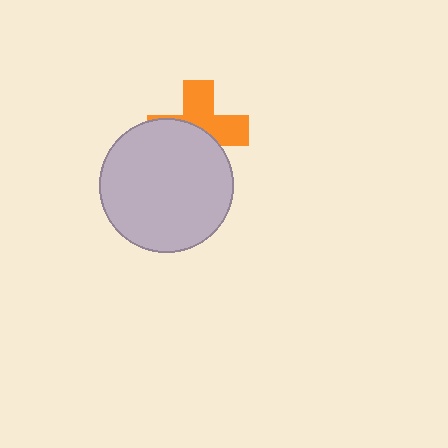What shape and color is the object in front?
The object in front is a light gray circle.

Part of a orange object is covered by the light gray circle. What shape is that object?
It is a cross.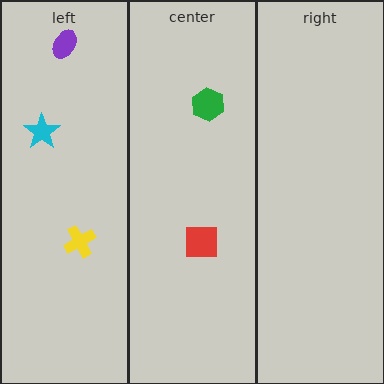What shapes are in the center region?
The red square, the green hexagon.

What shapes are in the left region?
The cyan star, the purple ellipse, the yellow cross.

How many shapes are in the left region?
3.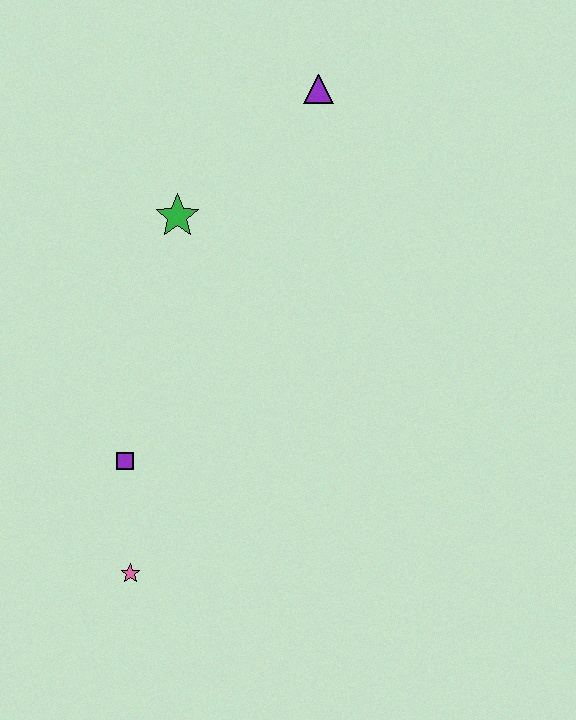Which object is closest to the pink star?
The purple square is closest to the pink star.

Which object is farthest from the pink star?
The purple triangle is farthest from the pink star.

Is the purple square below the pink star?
No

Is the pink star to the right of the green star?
No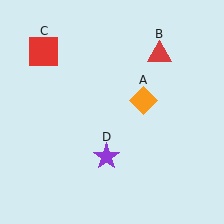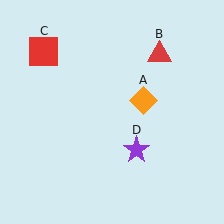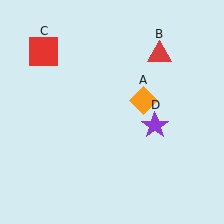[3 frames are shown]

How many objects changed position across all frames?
1 object changed position: purple star (object D).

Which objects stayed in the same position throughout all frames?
Orange diamond (object A) and red triangle (object B) and red square (object C) remained stationary.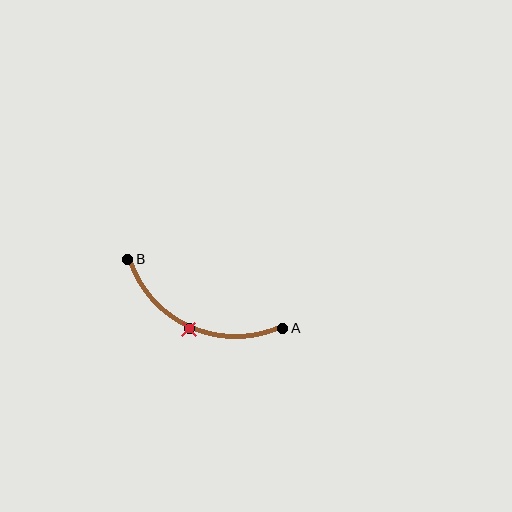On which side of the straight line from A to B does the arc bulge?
The arc bulges below the straight line connecting A and B.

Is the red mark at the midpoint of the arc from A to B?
Yes. The red mark lies on the arc at equal arc-length from both A and B — it is the arc midpoint.